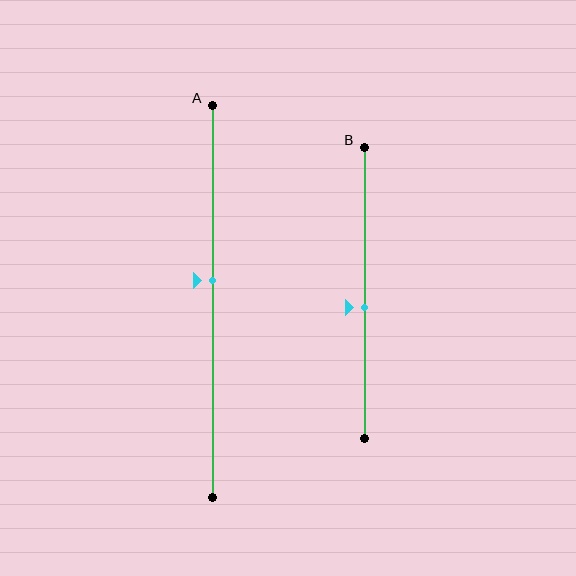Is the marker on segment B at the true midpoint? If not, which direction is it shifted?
No, the marker on segment B is shifted downward by about 5% of the segment length.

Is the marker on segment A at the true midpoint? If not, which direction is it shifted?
No, the marker on segment A is shifted upward by about 5% of the segment length.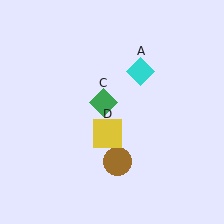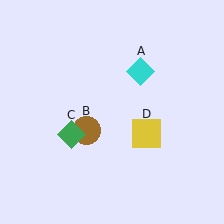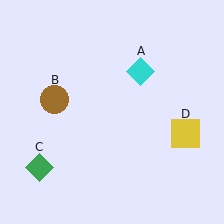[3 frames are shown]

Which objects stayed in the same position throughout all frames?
Cyan diamond (object A) remained stationary.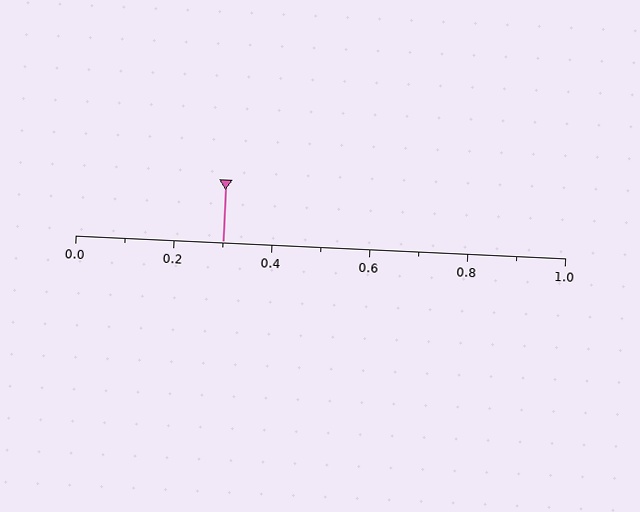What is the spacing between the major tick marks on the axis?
The major ticks are spaced 0.2 apart.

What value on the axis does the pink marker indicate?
The marker indicates approximately 0.3.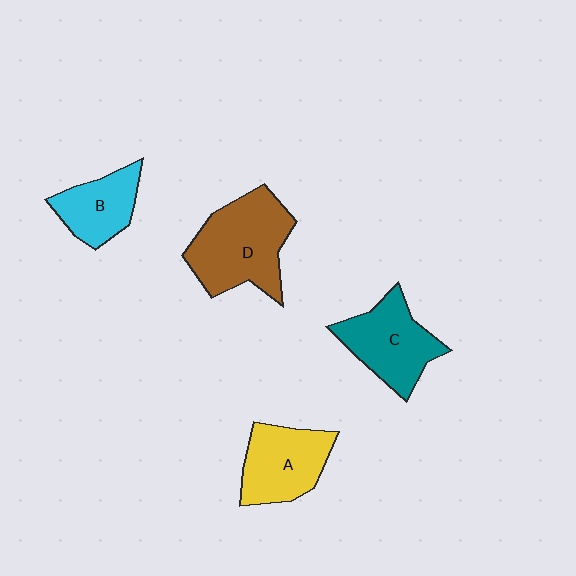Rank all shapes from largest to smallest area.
From largest to smallest: D (brown), C (teal), A (yellow), B (cyan).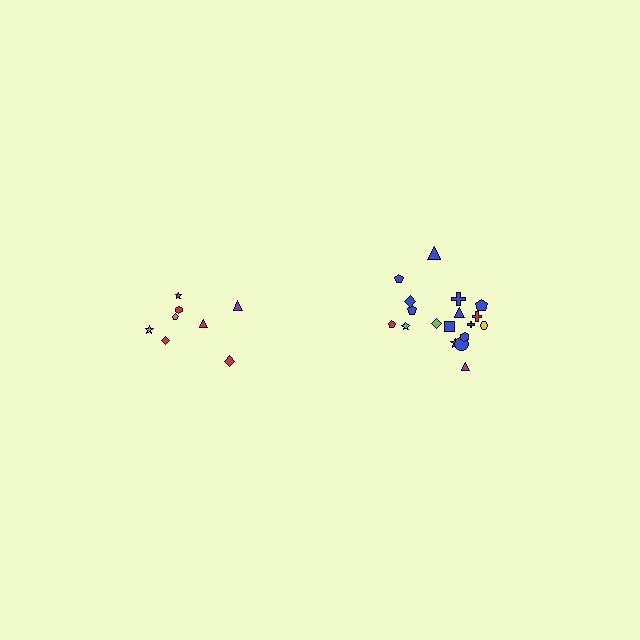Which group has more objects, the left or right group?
The right group.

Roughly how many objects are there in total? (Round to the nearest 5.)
Roughly 25 objects in total.